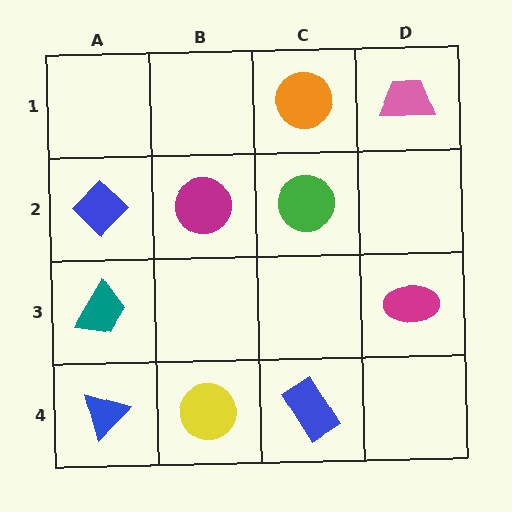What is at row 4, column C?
A blue rectangle.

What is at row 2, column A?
A blue diamond.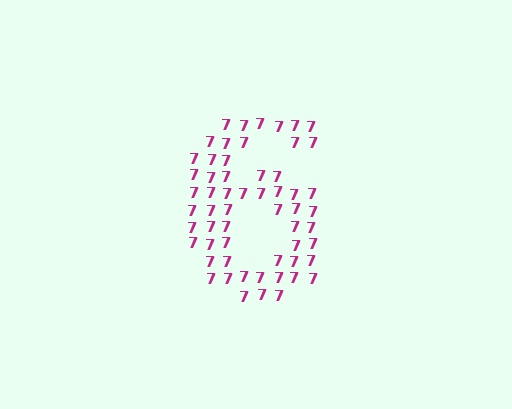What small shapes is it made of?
It is made of small digit 7's.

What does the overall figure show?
The overall figure shows the digit 6.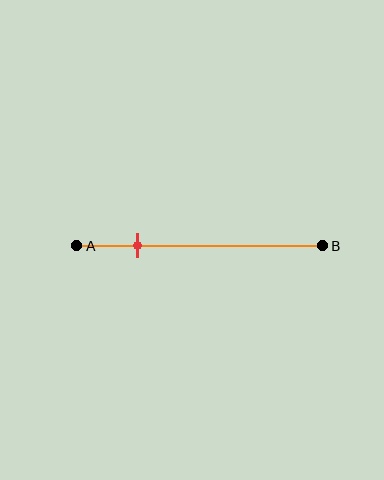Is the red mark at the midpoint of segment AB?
No, the mark is at about 25% from A, not at the 50% midpoint.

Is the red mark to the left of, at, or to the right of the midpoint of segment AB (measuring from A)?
The red mark is to the left of the midpoint of segment AB.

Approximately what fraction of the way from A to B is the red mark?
The red mark is approximately 25% of the way from A to B.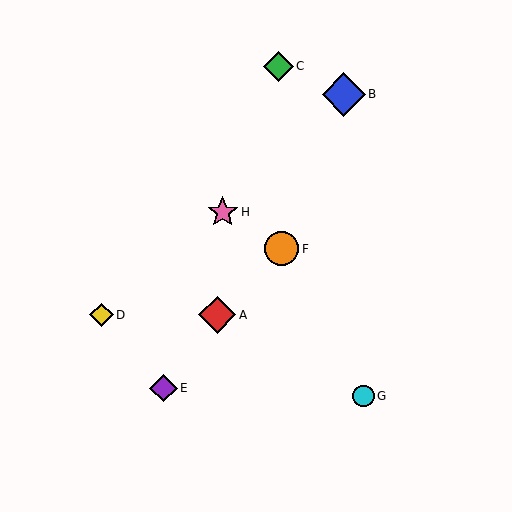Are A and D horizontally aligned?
Yes, both are at y≈315.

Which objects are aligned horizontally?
Objects A, D are aligned horizontally.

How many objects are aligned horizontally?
2 objects (A, D) are aligned horizontally.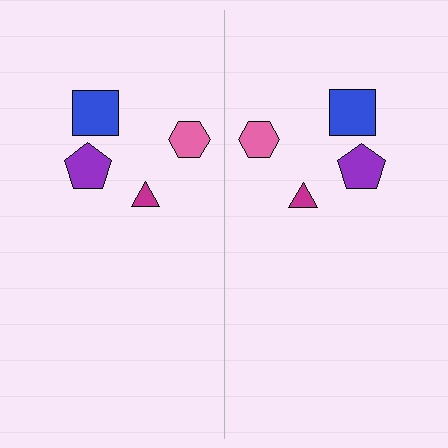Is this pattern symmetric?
Yes, this pattern has bilateral (reflection) symmetry.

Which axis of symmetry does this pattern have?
The pattern has a vertical axis of symmetry running through the center of the image.